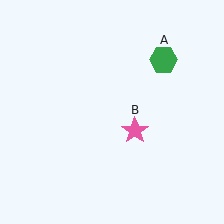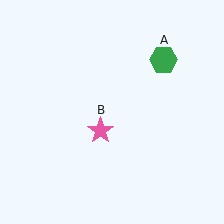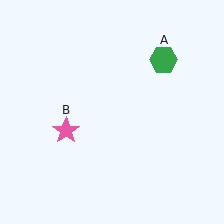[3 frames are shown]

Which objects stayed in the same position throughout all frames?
Green hexagon (object A) remained stationary.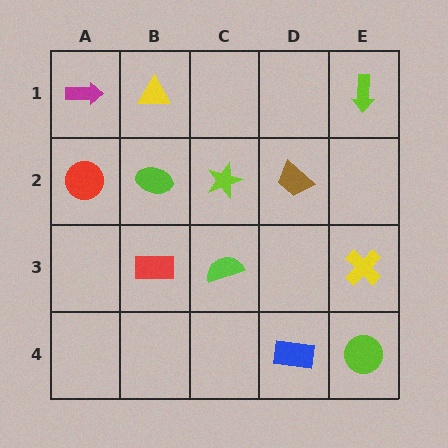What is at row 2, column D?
A brown trapezoid.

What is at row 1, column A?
A magenta arrow.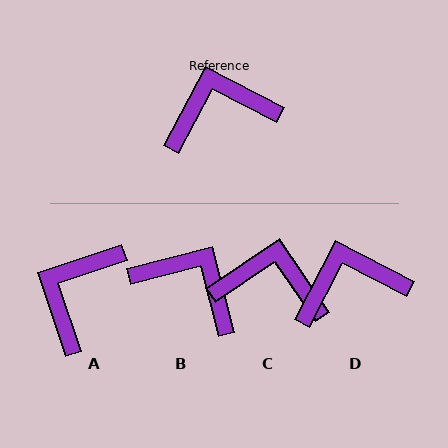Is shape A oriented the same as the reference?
No, it is off by about 46 degrees.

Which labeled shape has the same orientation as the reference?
D.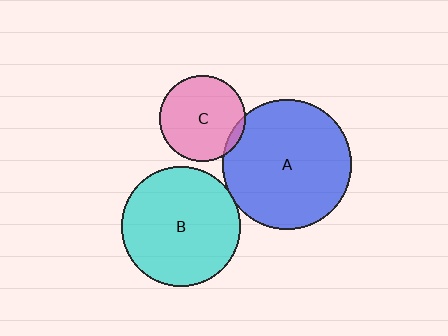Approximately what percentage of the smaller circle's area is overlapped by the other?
Approximately 5%.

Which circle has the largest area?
Circle A (blue).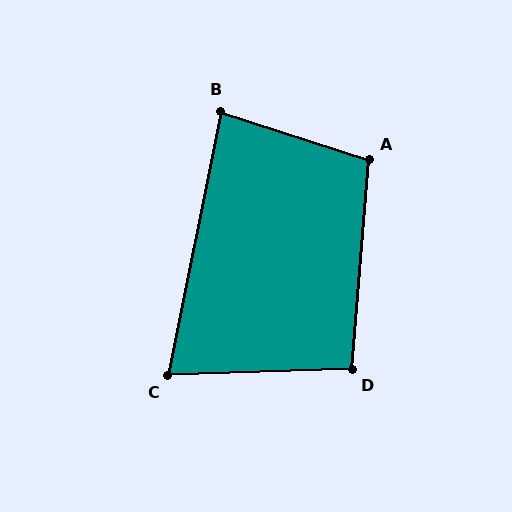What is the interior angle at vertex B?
Approximately 83 degrees (acute).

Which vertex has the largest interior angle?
A, at approximately 103 degrees.